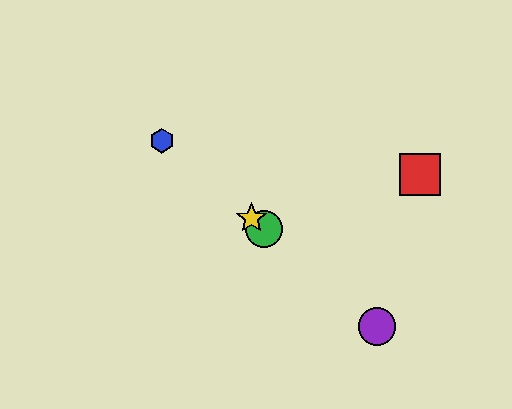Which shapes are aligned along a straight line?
The blue hexagon, the green circle, the yellow star, the purple circle are aligned along a straight line.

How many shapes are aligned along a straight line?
4 shapes (the blue hexagon, the green circle, the yellow star, the purple circle) are aligned along a straight line.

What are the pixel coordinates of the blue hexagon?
The blue hexagon is at (162, 141).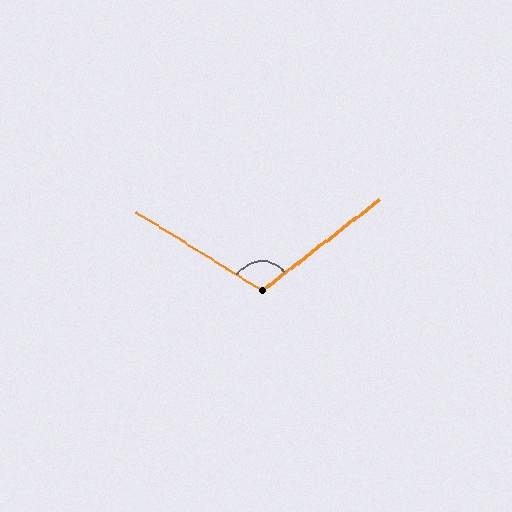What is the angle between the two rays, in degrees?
Approximately 110 degrees.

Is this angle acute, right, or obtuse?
It is obtuse.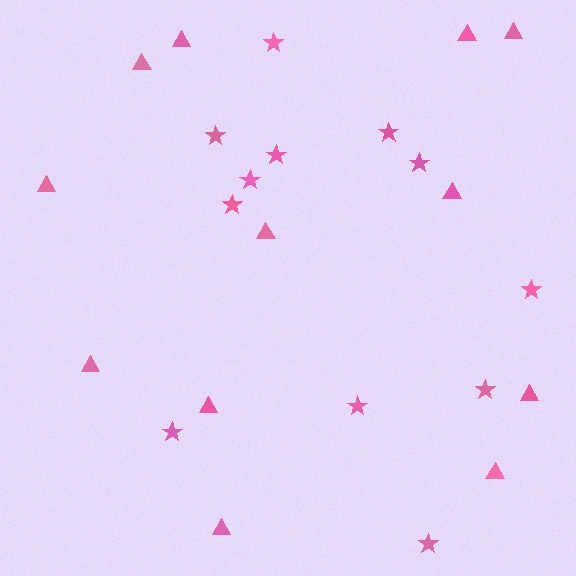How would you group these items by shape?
There are 2 groups: one group of triangles (12) and one group of stars (12).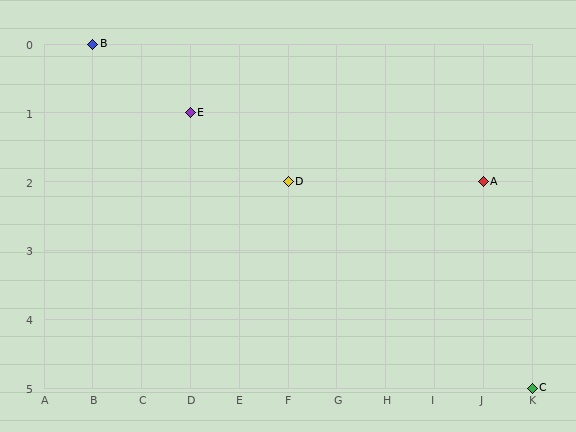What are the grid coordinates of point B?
Point B is at grid coordinates (B, 0).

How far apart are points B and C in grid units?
Points B and C are 9 columns and 5 rows apart (about 10.3 grid units diagonally).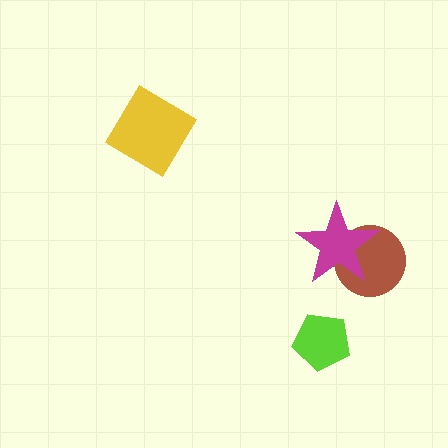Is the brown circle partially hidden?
Yes, it is partially covered by another shape.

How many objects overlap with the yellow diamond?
0 objects overlap with the yellow diamond.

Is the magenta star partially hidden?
No, no other shape covers it.